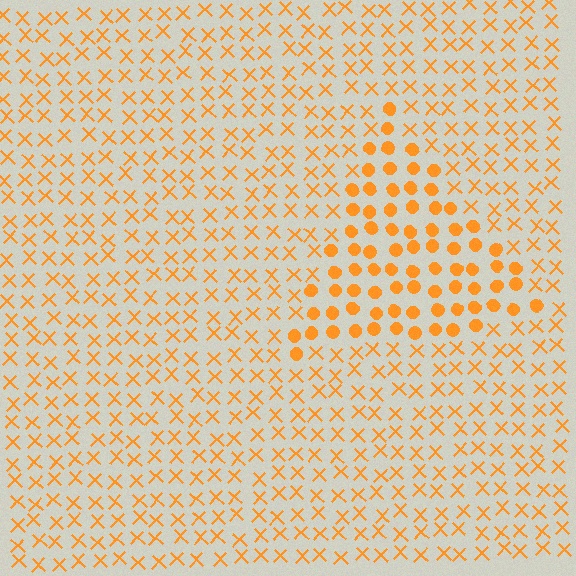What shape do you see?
I see a triangle.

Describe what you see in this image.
The image is filled with small orange elements arranged in a uniform grid. A triangle-shaped region contains circles, while the surrounding area contains X marks. The boundary is defined purely by the change in element shape.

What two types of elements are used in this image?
The image uses circles inside the triangle region and X marks outside it.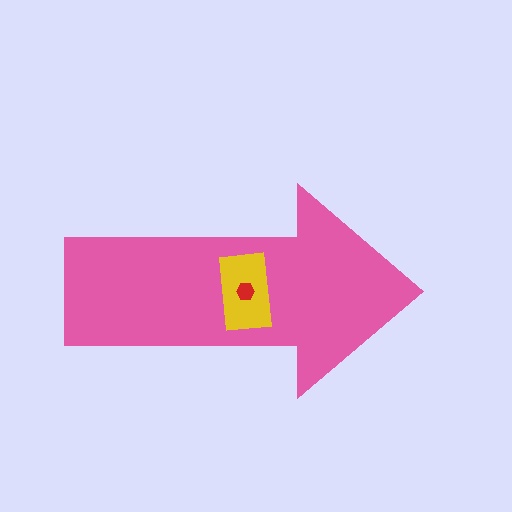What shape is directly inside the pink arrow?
The yellow rectangle.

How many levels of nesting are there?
3.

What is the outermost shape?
The pink arrow.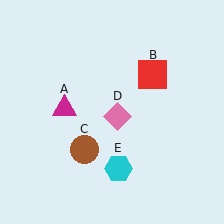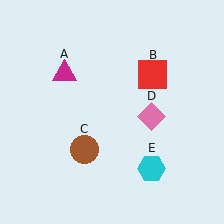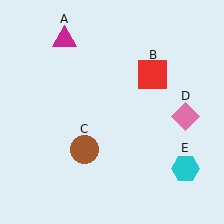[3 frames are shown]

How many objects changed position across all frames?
3 objects changed position: magenta triangle (object A), pink diamond (object D), cyan hexagon (object E).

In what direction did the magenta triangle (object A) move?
The magenta triangle (object A) moved up.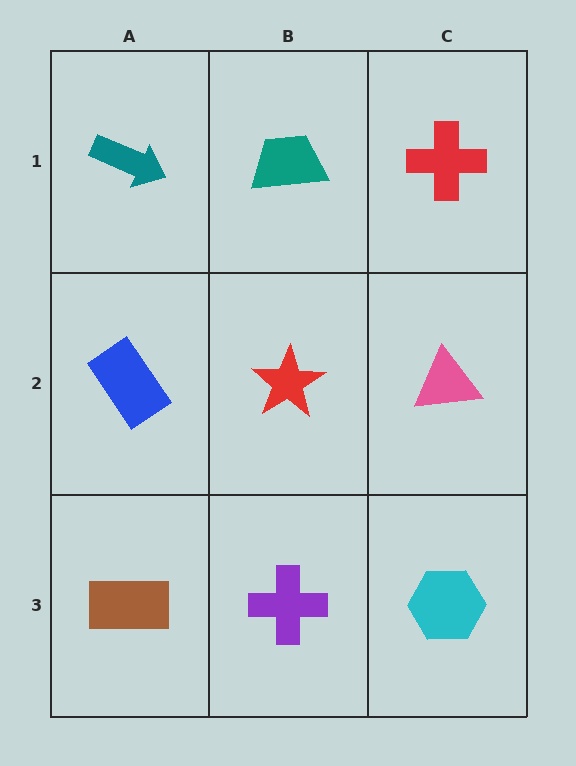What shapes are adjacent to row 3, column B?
A red star (row 2, column B), a brown rectangle (row 3, column A), a cyan hexagon (row 3, column C).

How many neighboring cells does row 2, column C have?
3.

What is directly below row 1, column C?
A pink triangle.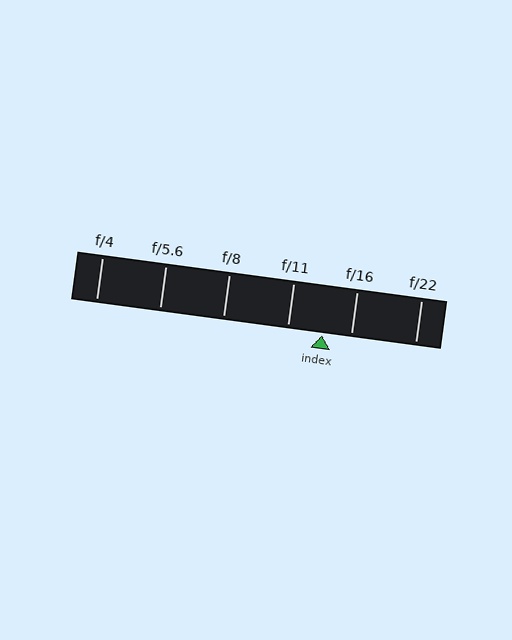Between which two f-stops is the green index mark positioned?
The index mark is between f/11 and f/16.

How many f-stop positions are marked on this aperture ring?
There are 6 f-stop positions marked.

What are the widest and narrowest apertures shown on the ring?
The widest aperture shown is f/4 and the narrowest is f/22.